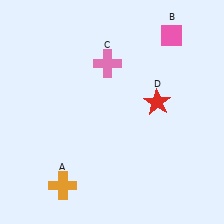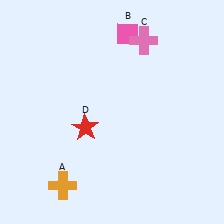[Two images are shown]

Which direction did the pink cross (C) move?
The pink cross (C) moved right.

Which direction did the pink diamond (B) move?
The pink diamond (B) moved left.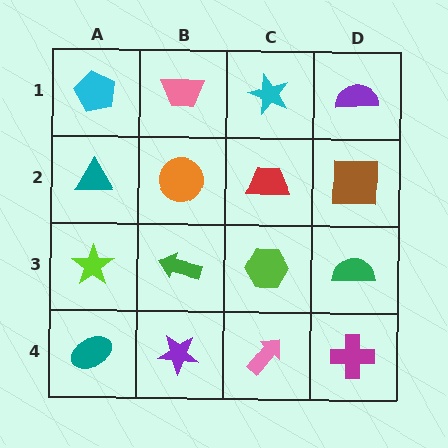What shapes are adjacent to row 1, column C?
A red trapezoid (row 2, column C), a pink trapezoid (row 1, column B), a purple semicircle (row 1, column D).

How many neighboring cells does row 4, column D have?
2.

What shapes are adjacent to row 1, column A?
A teal triangle (row 2, column A), a pink trapezoid (row 1, column B).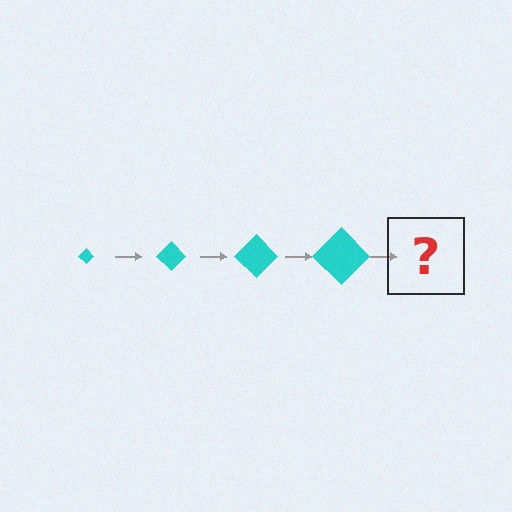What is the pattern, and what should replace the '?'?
The pattern is that the diamond gets progressively larger each step. The '?' should be a cyan diamond, larger than the previous one.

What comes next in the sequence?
The next element should be a cyan diamond, larger than the previous one.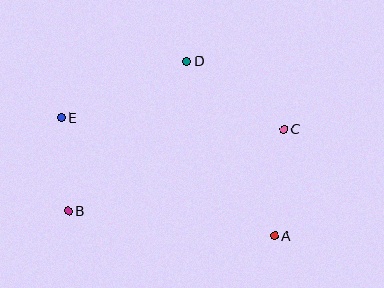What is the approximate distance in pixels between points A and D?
The distance between A and D is approximately 195 pixels.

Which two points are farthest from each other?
Points A and E are farthest from each other.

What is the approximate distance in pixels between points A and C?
The distance between A and C is approximately 107 pixels.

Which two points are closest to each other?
Points B and E are closest to each other.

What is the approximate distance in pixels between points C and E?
The distance between C and E is approximately 223 pixels.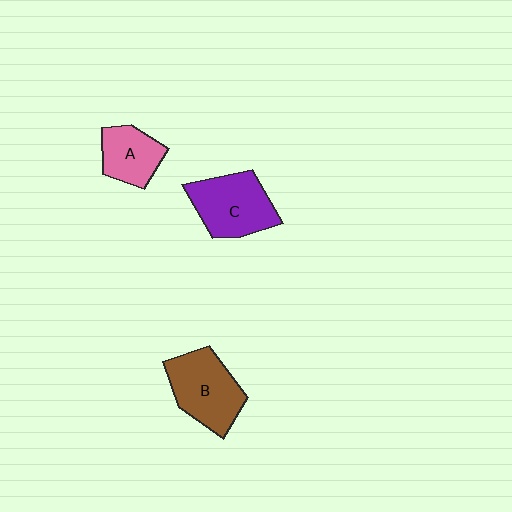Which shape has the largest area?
Shape B (brown).